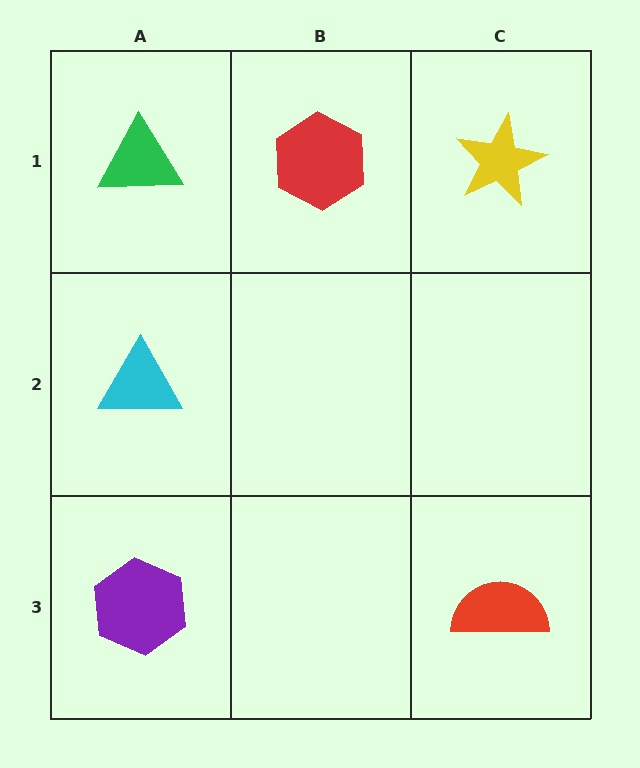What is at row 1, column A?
A green triangle.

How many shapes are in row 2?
1 shape.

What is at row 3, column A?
A purple hexagon.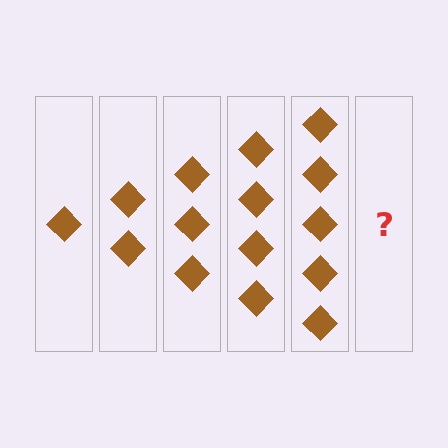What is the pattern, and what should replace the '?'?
The pattern is that each step adds one more diamond. The '?' should be 6 diamonds.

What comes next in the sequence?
The next element should be 6 diamonds.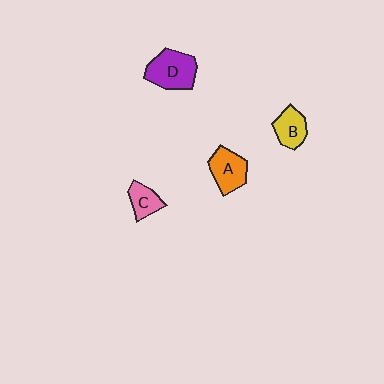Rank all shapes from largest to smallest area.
From largest to smallest: D (purple), A (orange), B (yellow), C (pink).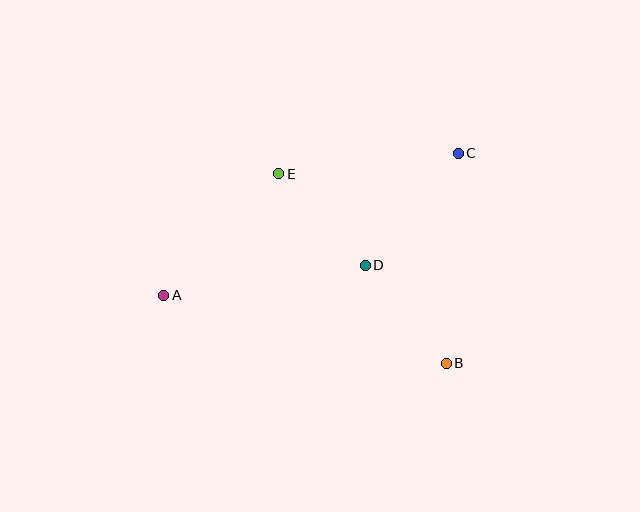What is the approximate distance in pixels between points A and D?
The distance between A and D is approximately 204 pixels.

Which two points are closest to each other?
Points D and E are closest to each other.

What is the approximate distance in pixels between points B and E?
The distance between B and E is approximately 253 pixels.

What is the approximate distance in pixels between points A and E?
The distance between A and E is approximately 167 pixels.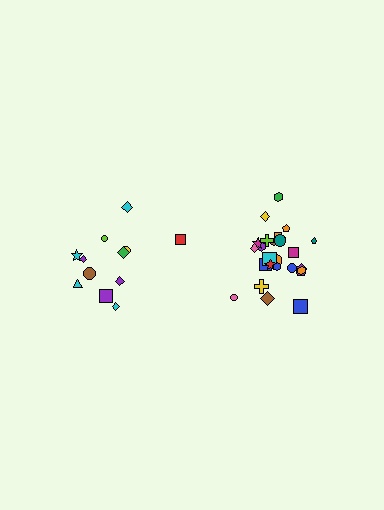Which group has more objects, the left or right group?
The right group.